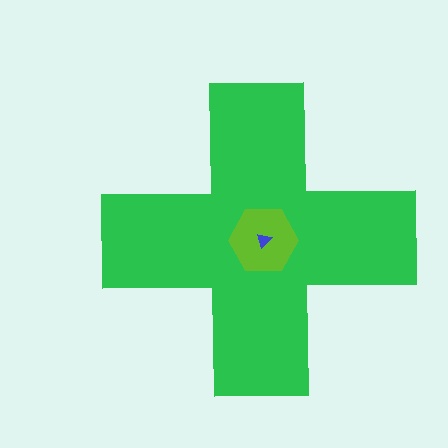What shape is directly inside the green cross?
The lime hexagon.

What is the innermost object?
The blue triangle.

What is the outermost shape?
The green cross.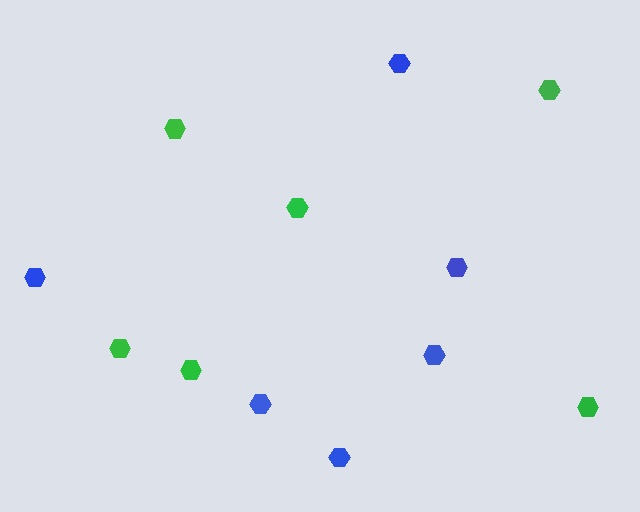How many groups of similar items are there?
There are 2 groups: one group of green hexagons (6) and one group of blue hexagons (6).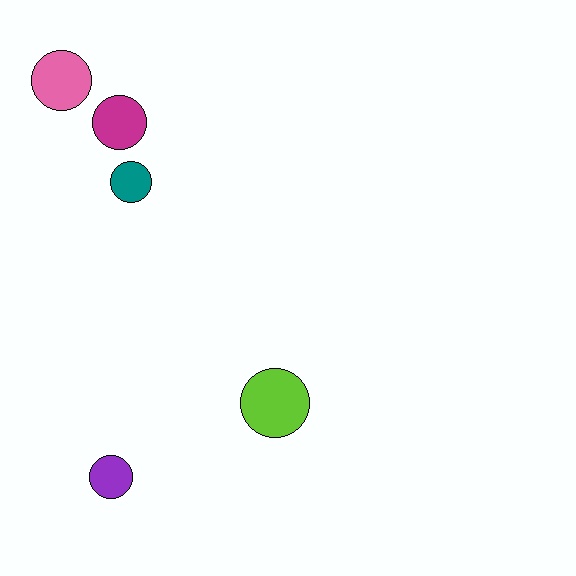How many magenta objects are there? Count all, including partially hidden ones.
There is 1 magenta object.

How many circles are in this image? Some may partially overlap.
There are 5 circles.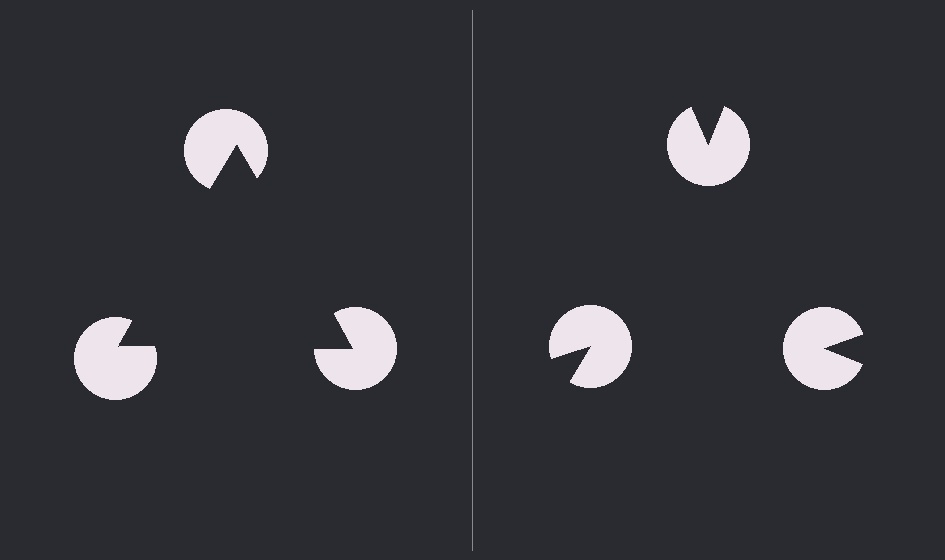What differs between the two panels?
The pac-man discs are positioned identically on both sides; only the wedge orientations differ. On the left they align to a triangle; on the right they are misaligned.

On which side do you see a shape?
An illusory triangle appears on the left side. On the right side the wedge cuts are rotated, so no coherent shape forms.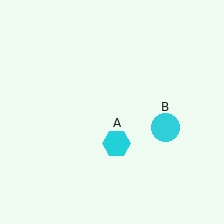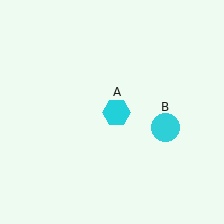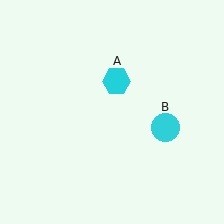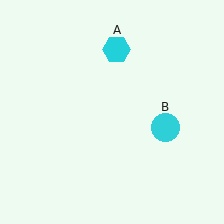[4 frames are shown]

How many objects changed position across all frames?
1 object changed position: cyan hexagon (object A).